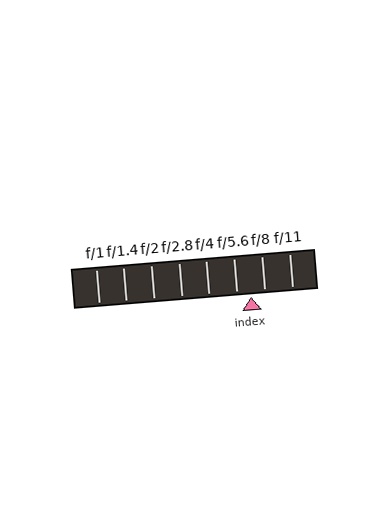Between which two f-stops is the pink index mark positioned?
The index mark is between f/5.6 and f/8.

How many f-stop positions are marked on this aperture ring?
There are 8 f-stop positions marked.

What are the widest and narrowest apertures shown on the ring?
The widest aperture shown is f/1 and the narrowest is f/11.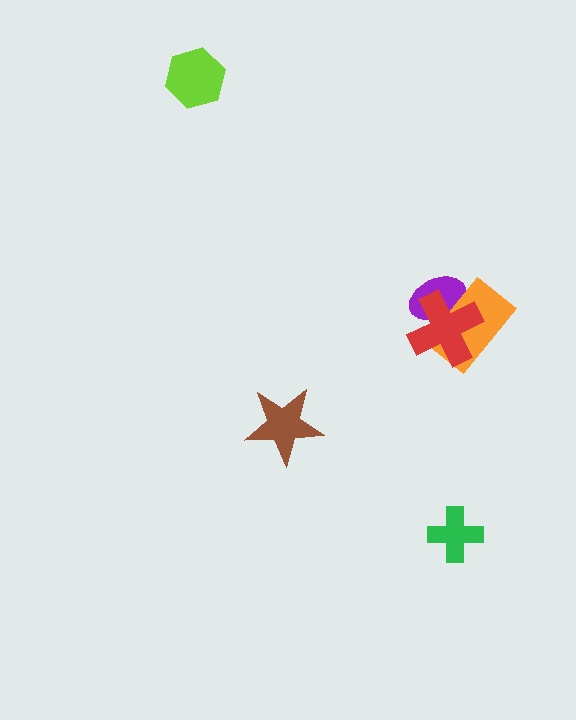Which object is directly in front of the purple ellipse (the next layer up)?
The orange rectangle is directly in front of the purple ellipse.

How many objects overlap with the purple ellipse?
2 objects overlap with the purple ellipse.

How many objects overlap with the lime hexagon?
0 objects overlap with the lime hexagon.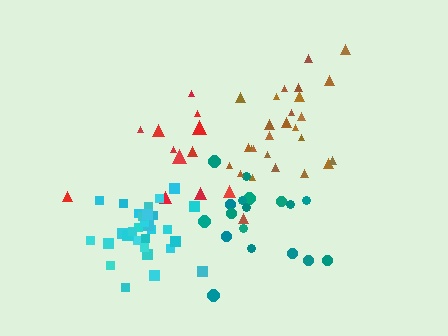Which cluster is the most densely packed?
Cyan.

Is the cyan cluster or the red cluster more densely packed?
Cyan.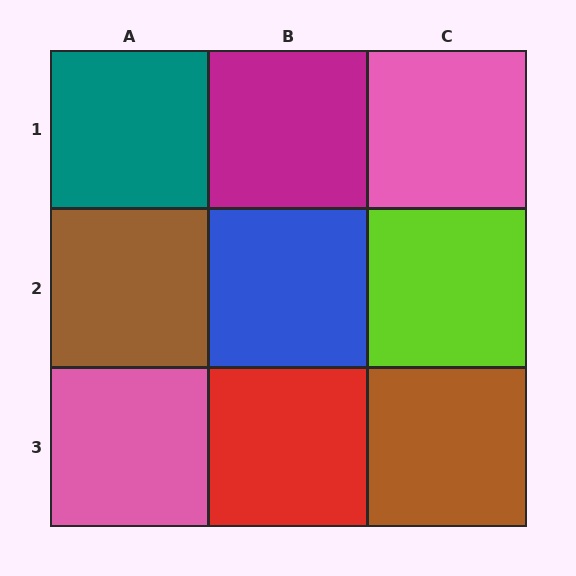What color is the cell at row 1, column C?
Pink.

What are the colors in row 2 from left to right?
Brown, blue, lime.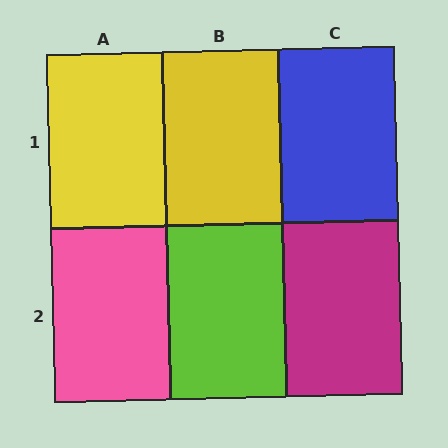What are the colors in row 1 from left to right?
Yellow, yellow, blue.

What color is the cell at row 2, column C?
Magenta.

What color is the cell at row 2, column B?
Lime.